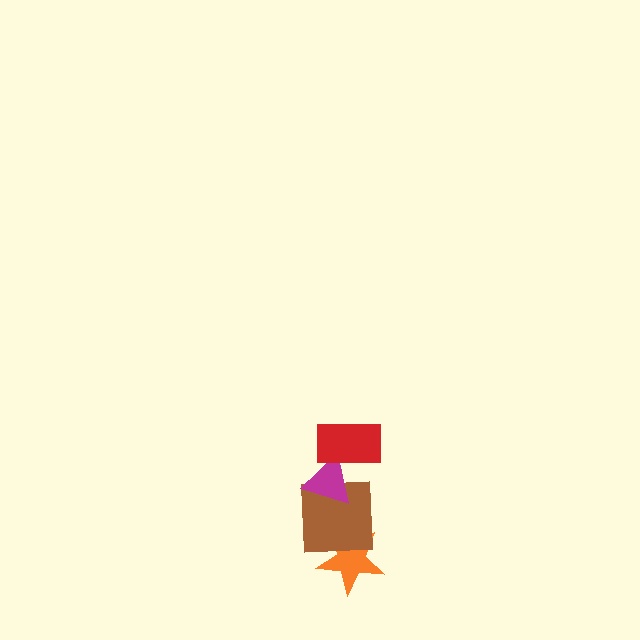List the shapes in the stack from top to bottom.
From top to bottom: the red rectangle, the magenta triangle, the brown square, the orange star.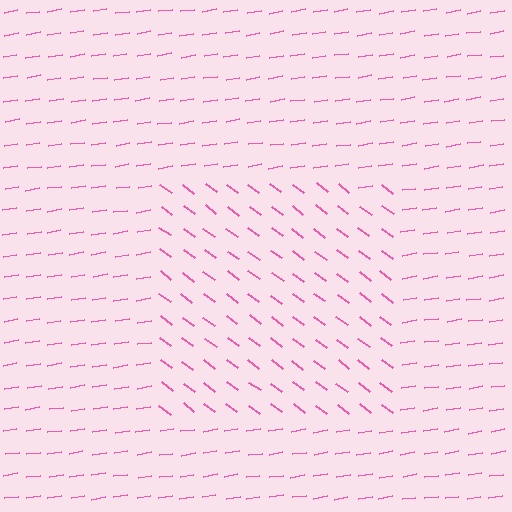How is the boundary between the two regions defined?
The boundary is defined purely by a change in line orientation (approximately 45 degrees difference). All lines are the same color and thickness.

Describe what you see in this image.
The image is filled with small pink line segments. A rectangle region in the image has lines oriented differently from the surrounding lines, creating a visible texture boundary.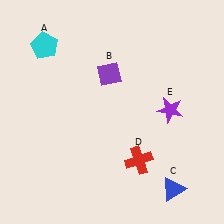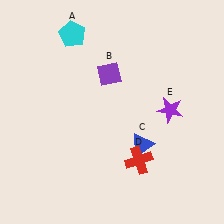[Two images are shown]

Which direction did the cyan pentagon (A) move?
The cyan pentagon (A) moved right.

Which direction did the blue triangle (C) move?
The blue triangle (C) moved up.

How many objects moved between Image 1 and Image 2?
2 objects moved between the two images.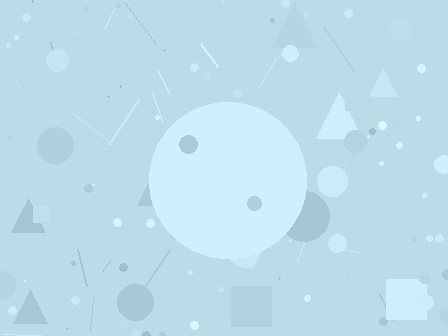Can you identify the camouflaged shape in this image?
The camouflaged shape is a circle.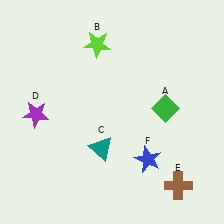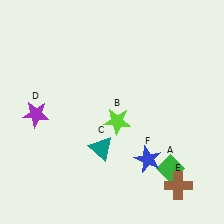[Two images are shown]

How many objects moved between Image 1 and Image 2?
2 objects moved between the two images.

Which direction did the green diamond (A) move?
The green diamond (A) moved down.